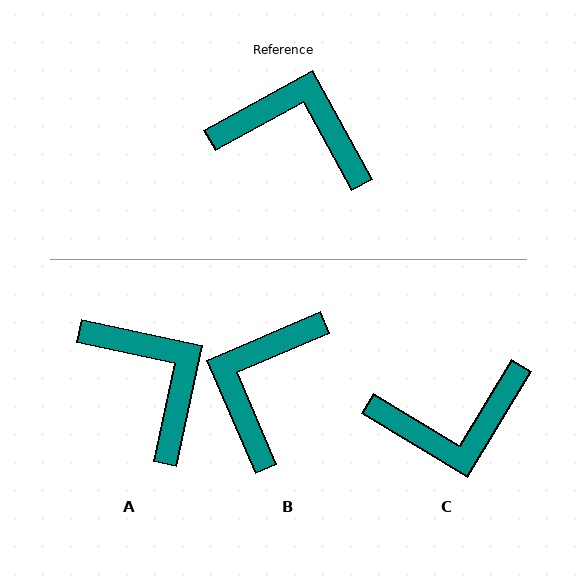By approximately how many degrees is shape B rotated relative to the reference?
Approximately 84 degrees counter-clockwise.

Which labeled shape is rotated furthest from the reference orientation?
C, about 150 degrees away.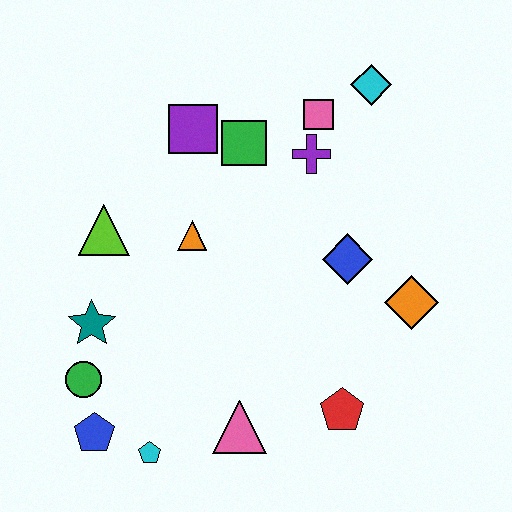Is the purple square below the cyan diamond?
Yes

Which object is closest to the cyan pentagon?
The blue pentagon is closest to the cyan pentagon.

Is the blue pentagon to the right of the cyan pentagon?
No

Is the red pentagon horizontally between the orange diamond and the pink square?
Yes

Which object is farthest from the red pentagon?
The cyan diamond is farthest from the red pentagon.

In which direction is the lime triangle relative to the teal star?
The lime triangle is above the teal star.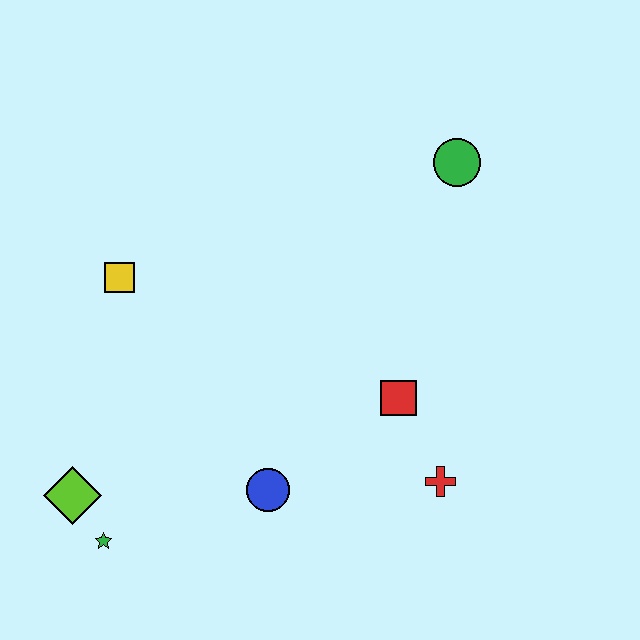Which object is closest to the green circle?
The red square is closest to the green circle.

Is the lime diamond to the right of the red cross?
No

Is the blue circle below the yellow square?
Yes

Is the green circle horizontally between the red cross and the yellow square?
No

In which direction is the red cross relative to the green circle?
The red cross is below the green circle.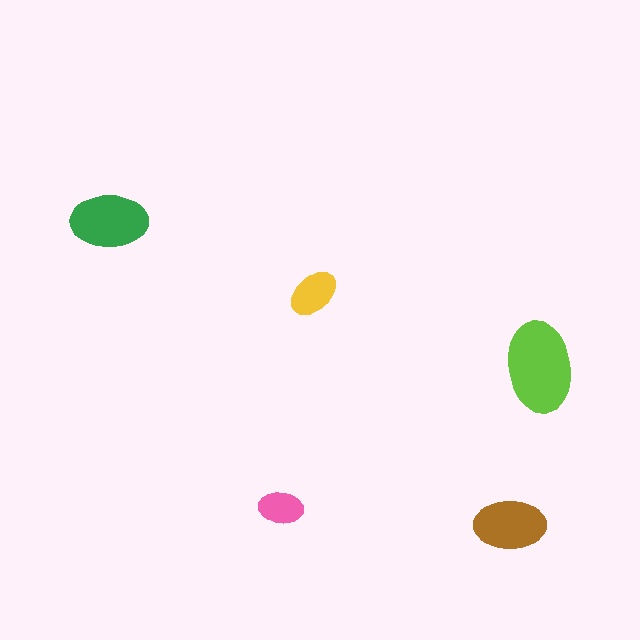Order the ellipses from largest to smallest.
the lime one, the green one, the brown one, the yellow one, the pink one.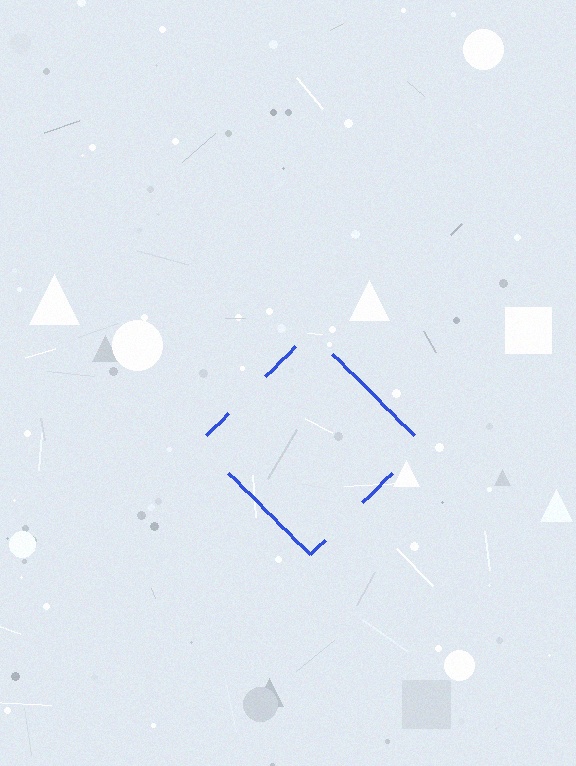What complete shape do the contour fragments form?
The contour fragments form a diamond.